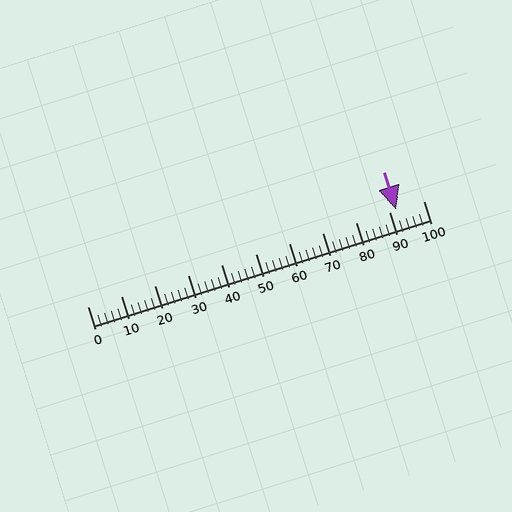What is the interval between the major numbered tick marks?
The major tick marks are spaced 10 units apart.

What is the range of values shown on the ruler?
The ruler shows values from 0 to 100.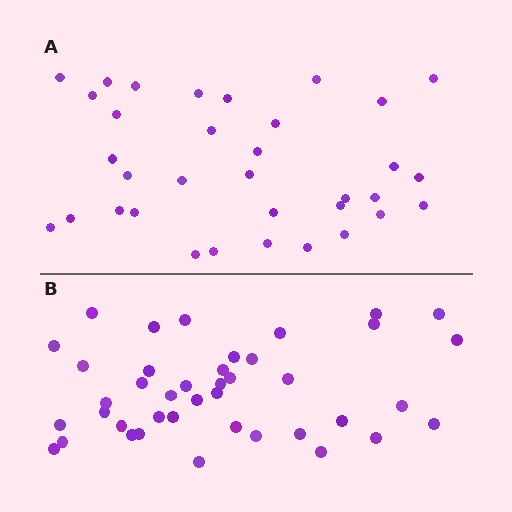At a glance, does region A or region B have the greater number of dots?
Region B (the bottom region) has more dots.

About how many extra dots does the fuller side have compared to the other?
Region B has roughly 8 or so more dots than region A.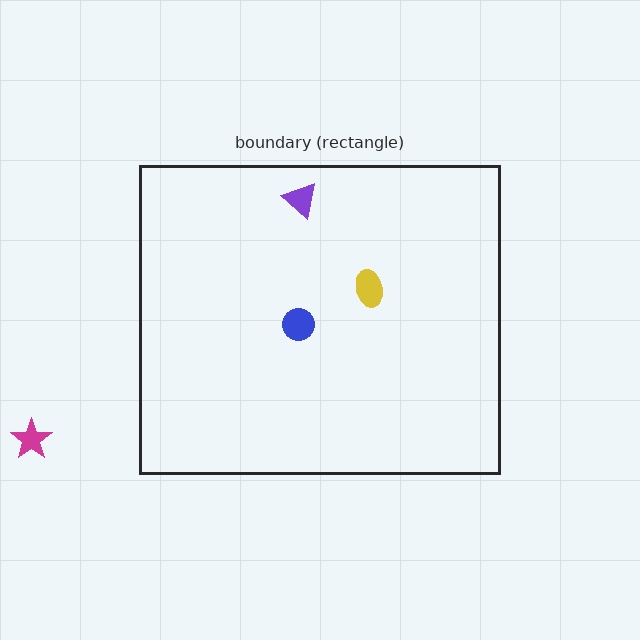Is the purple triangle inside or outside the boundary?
Inside.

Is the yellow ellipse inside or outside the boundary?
Inside.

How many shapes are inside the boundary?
3 inside, 1 outside.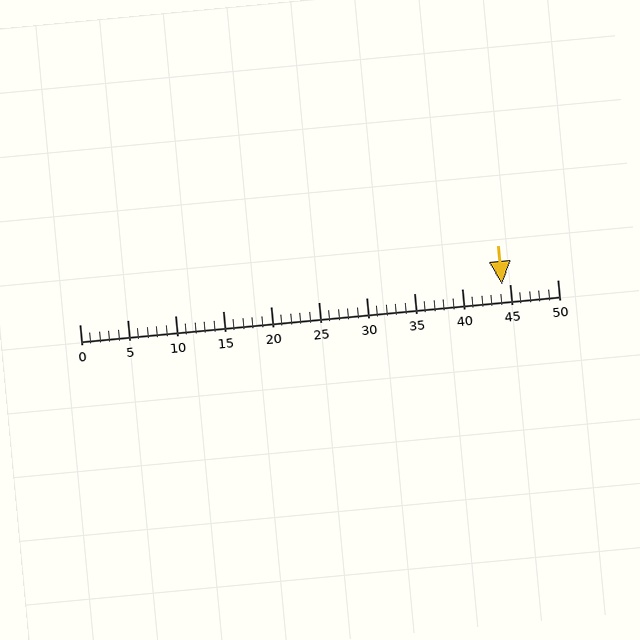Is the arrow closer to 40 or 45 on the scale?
The arrow is closer to 45.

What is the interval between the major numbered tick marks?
The major tick marks are spaced 5 units apart.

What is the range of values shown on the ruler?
The ruler shows values from 0 to 50.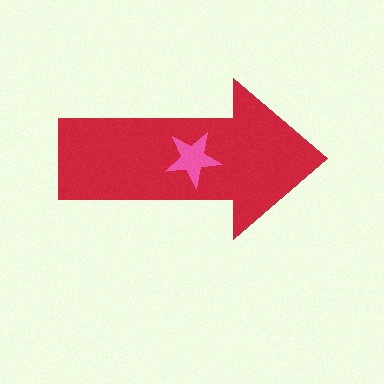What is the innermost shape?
The pink star.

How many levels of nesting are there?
2.